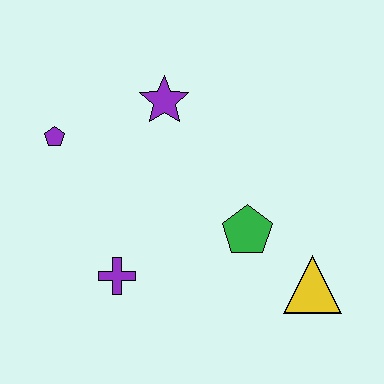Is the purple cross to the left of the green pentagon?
Yes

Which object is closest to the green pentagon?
The yellow triangle is closest to the green pentagon.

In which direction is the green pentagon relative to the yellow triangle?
The green pentagon is to the left of the yellow triangle.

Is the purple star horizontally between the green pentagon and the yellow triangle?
No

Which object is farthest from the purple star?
The yellow triangle is farthest from the purple star.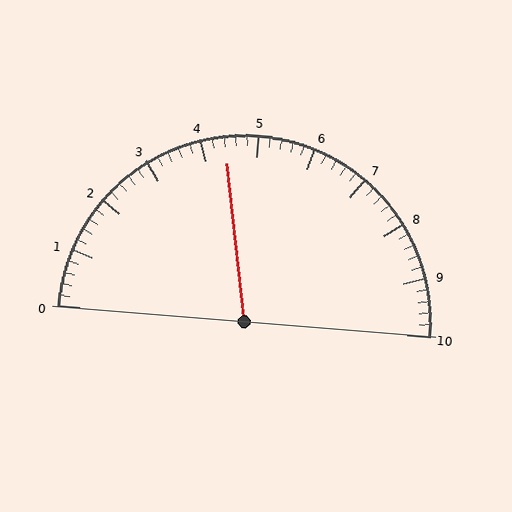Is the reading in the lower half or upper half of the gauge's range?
The reading is in the lower half of the range (0 to 10).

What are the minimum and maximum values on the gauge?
The gauge ranges from 0 to 10.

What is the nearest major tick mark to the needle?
The nearest major tick mark is 4.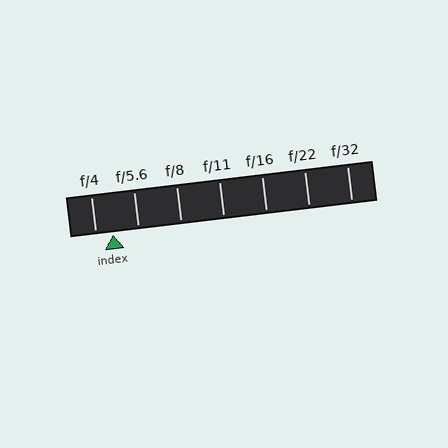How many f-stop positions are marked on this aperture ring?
There are 7 f-stop positions marked.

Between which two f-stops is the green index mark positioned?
The index mark is between f/4 and f/5.6.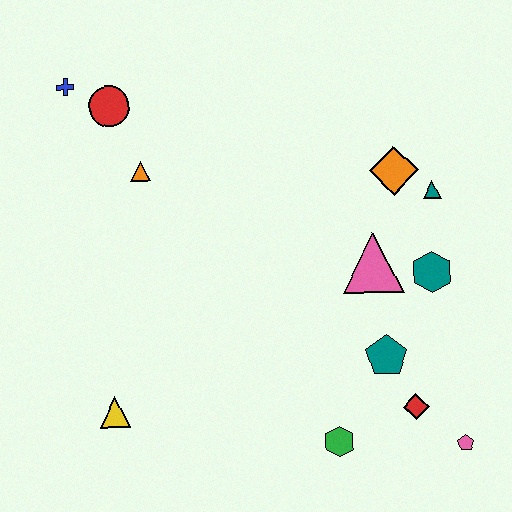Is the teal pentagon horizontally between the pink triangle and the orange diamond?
Yes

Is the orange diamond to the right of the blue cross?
Yes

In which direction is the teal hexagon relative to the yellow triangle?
The teal hexagon is to the right of the yellow triangle.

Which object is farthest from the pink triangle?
The blue cross is farthest from the pink triangle.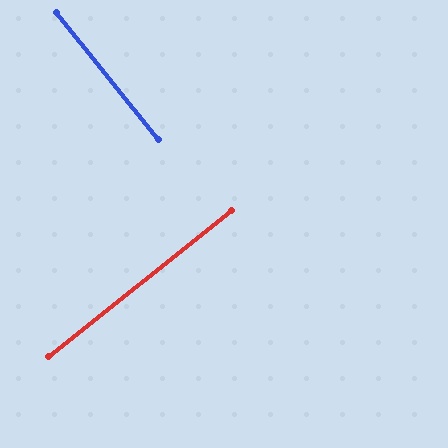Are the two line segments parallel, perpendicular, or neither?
Perpendicular — they meet at approximately 90°.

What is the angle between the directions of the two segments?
Approximately 90 degrees.